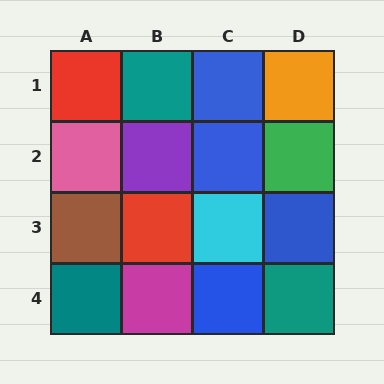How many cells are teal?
3 cells are teal.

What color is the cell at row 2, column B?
Purple.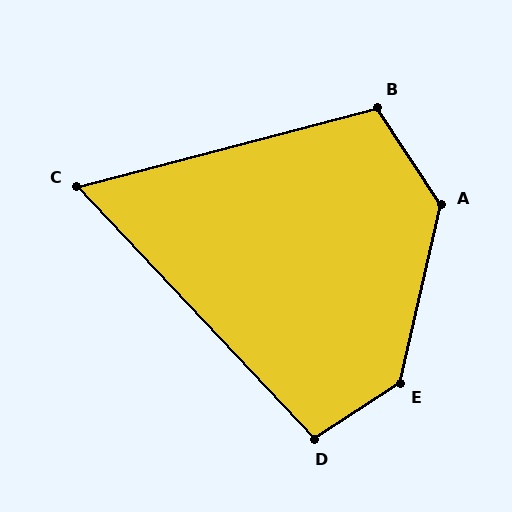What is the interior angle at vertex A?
Approximately 134 degrees (obtuse).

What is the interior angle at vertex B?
Approximately 108 degrees (obtuse).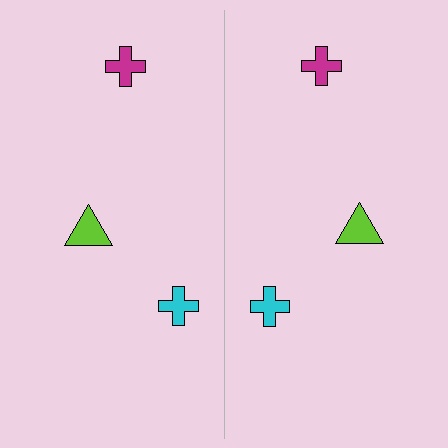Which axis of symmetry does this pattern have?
The pattern has a vertical axis of symmetry running through the center of the image.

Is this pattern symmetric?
Yes, this pattern has bilateral (reflection) symmetry.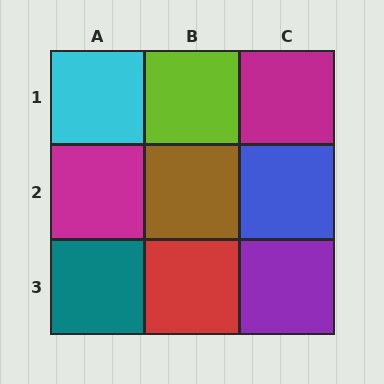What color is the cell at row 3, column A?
Teal.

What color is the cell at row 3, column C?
Purple.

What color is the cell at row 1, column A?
Cyan.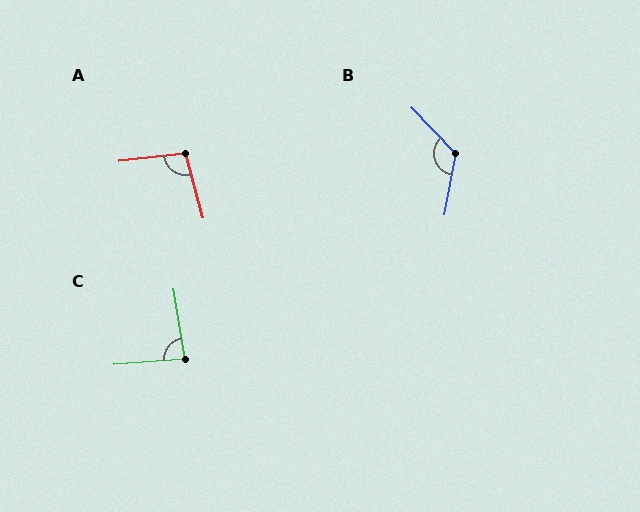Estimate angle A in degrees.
Approximately 98 degrees.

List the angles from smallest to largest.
C (85°), A (98°), B (126°).